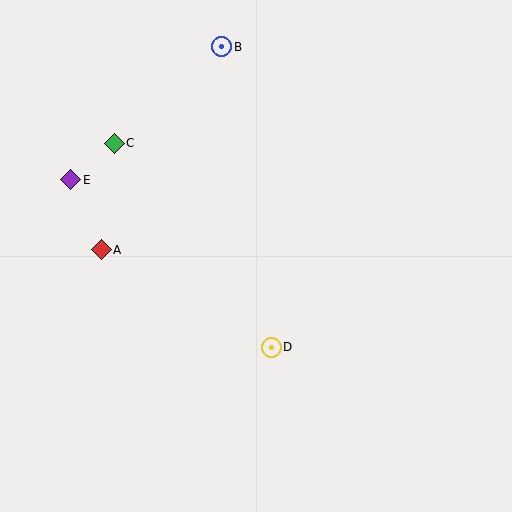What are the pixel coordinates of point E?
Point E is at (71, 180).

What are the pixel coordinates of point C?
Point C is at (114, 143).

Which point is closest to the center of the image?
Point D at (271, 347) is closest to the center.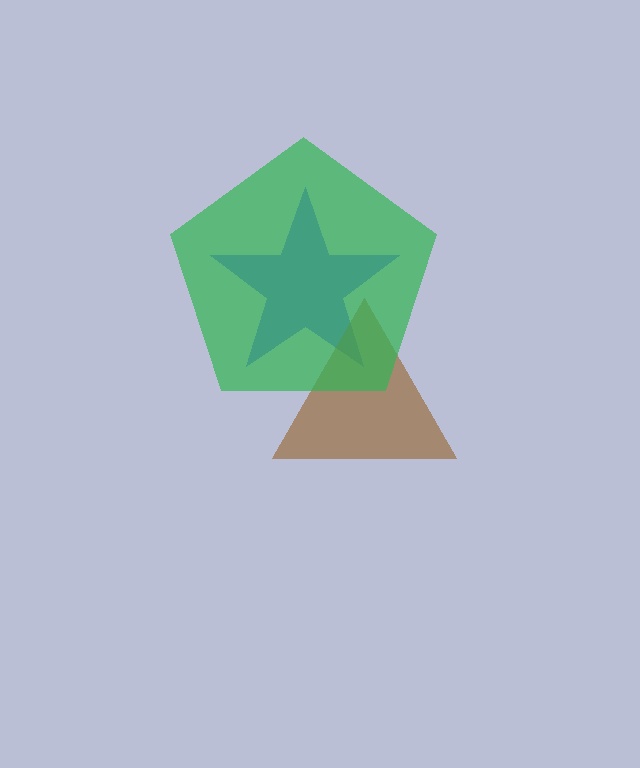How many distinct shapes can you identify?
There are 3 distinct shapes: a blue star, a brown triangle, a green pentagon.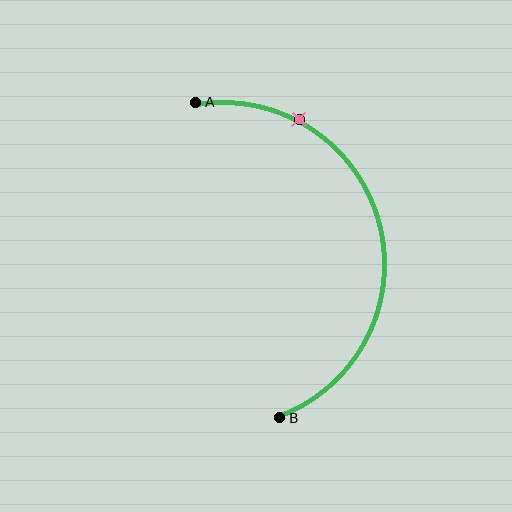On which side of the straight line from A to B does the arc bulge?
The arc bulges to the right of the straight line connecting A and B.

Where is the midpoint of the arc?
The arc midpoint is the point on the curve farthest from the straight line joining A and B. It sits to the right of that line.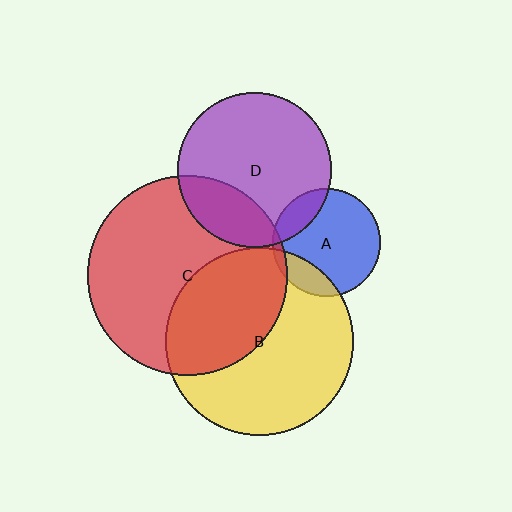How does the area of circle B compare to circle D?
Approximately 1.5 times.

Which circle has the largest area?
Circle C (red).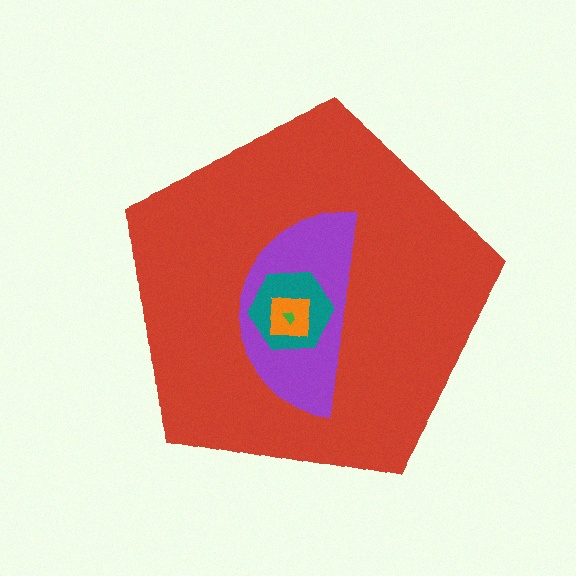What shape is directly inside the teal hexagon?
The orange square.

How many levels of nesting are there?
5.